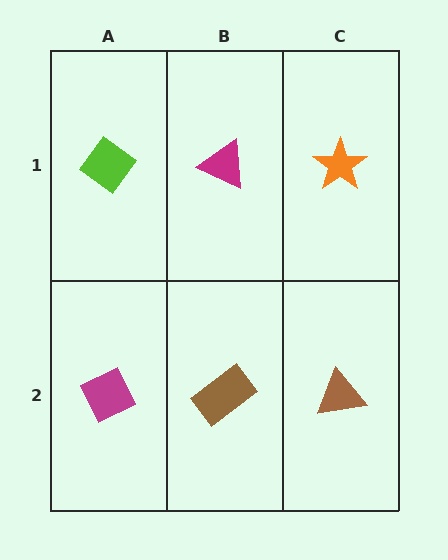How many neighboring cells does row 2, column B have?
3.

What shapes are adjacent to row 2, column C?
An orange star (row 1, column C), a brown rectangle (row 2, column B).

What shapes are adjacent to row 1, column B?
A brown rectangle (row 2, column B), a lime diamond (row 1, column A), an orange star (row 1, column C).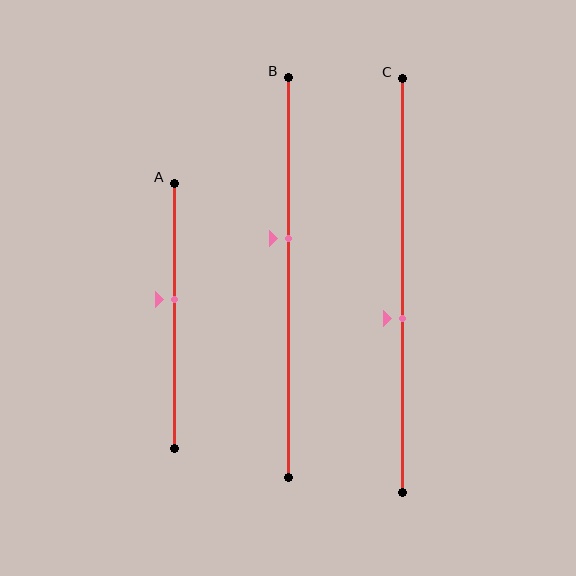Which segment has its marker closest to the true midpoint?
Segment A has its marker closest to the true midpoint.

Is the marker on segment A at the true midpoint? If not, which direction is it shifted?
No, the marker on segment A is shifted upward by about 6% of the segment length.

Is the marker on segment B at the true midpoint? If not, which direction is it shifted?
No, the marker on segment B is shifted upward by about 10% of the segment length.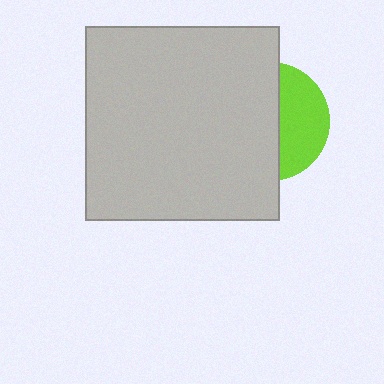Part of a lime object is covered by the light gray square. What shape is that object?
It is a circle.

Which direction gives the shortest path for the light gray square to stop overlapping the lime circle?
Moving left gives the shortest separation.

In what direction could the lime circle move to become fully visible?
The lime circle could move right. That would shift it out from behind the light gray square entirely.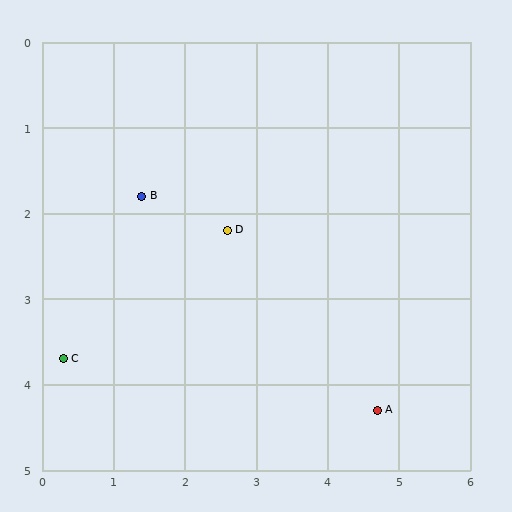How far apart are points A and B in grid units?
Points A and B are about 4.1 grid units apart.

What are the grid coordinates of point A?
Point A is at approximately (4.7, 4.3).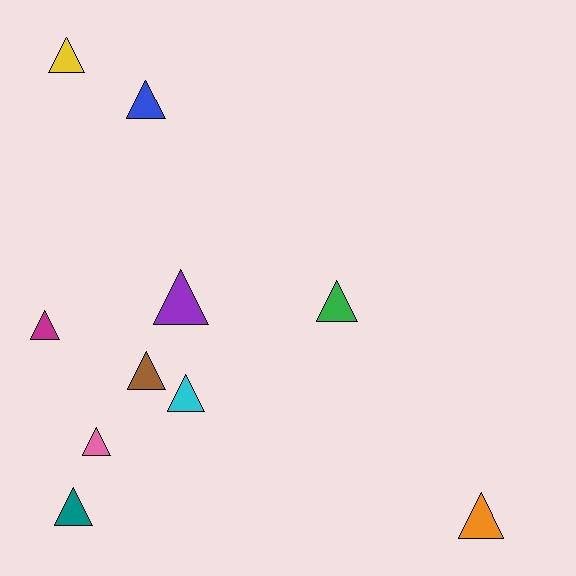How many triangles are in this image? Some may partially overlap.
There are 10 triangles.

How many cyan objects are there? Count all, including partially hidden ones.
There is 1 cyan object.